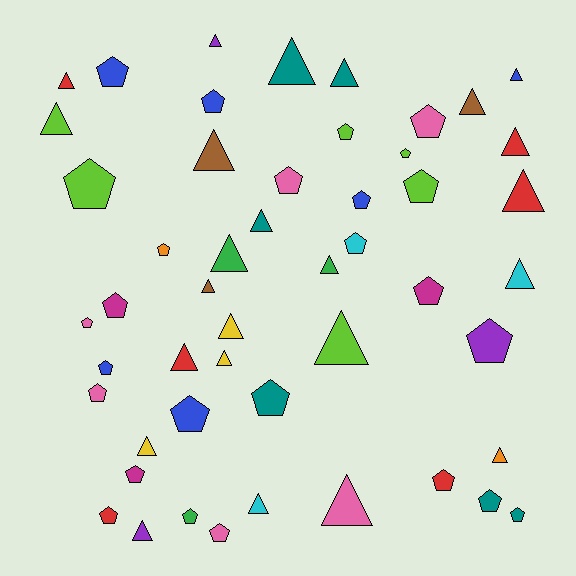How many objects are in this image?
There are 50 objects.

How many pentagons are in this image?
There are 26 pentagons.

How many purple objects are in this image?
There are 3 purple objects.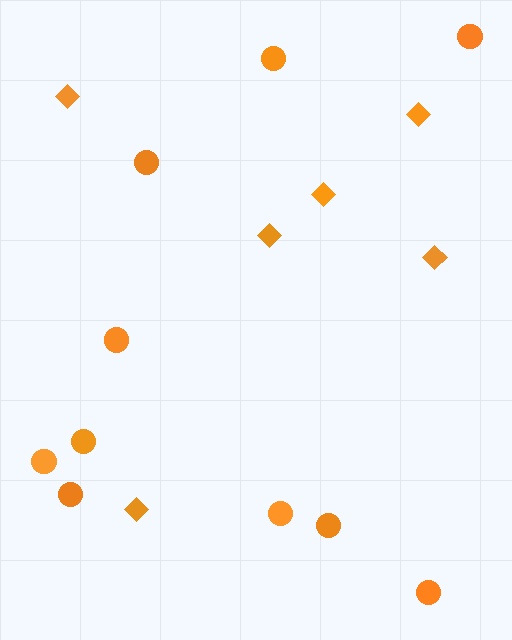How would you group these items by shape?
There are 2 groups: one group of circles (10) and one group of diamonds (6).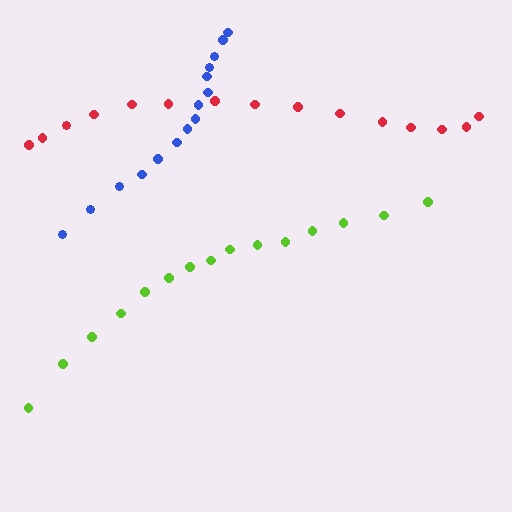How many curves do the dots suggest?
There are 3 distinct paths.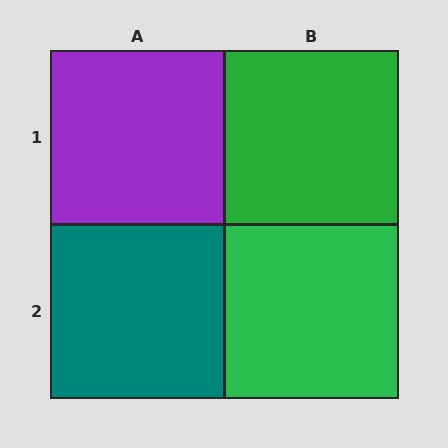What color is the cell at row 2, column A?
Teal.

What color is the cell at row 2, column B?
Green.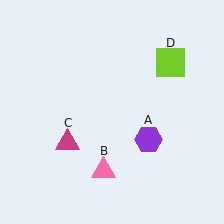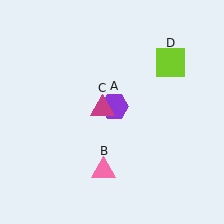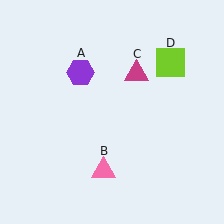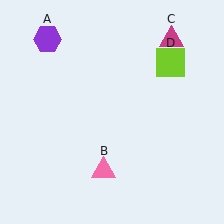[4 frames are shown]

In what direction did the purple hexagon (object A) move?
The purple hexagon (object A) moved up and to the left.